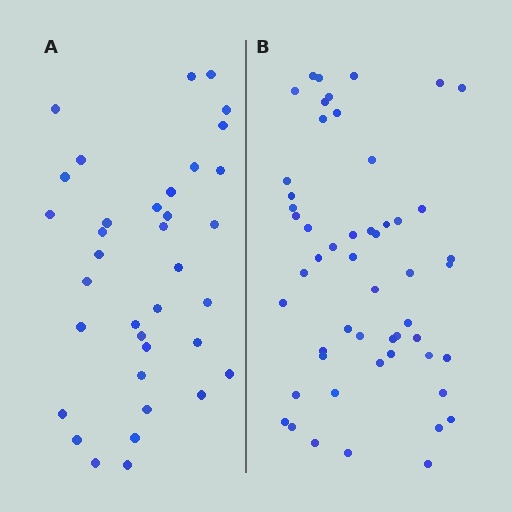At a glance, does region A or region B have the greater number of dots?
Region B (the right region) has more dots.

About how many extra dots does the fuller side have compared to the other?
Region B has approximately 15 more dots than region A.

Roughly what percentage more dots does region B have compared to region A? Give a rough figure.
About 45% more.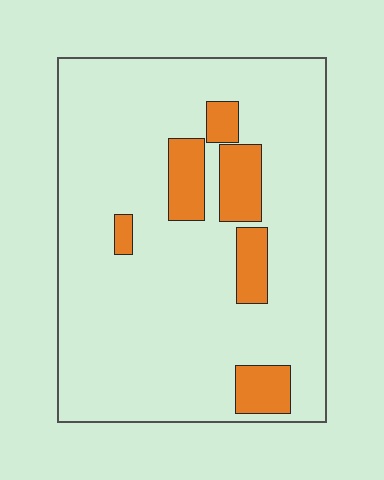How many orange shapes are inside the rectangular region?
6.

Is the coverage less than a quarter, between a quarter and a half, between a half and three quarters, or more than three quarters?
Less than a quarter.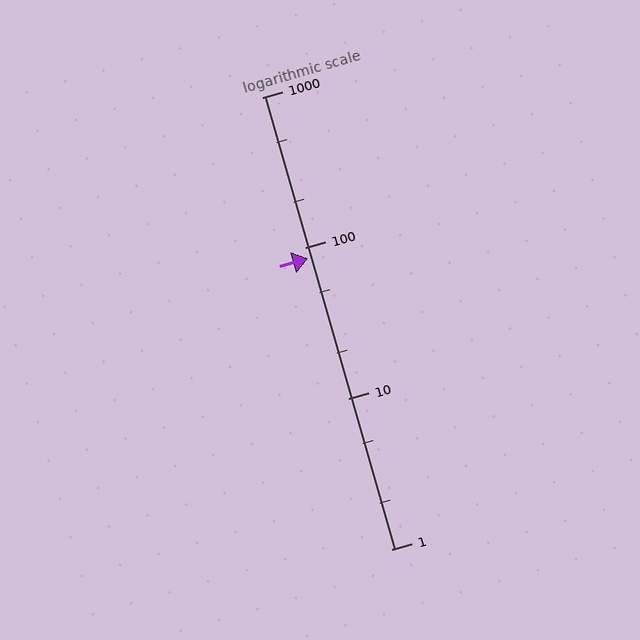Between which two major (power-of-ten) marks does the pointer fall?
The pointer is between 10 and 100.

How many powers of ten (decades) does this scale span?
The scale spans 3 decades, from 1 to 1000.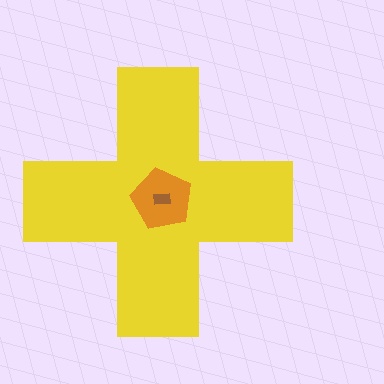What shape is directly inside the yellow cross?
The orange pentagon.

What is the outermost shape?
The yellow cross.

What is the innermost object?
The brown rectangle.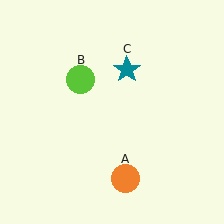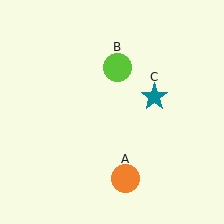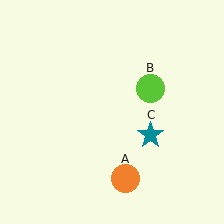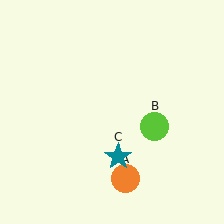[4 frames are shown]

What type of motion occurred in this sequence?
The lime circle (object B), teal star (object C) rotated clockwise around the center of the scene.